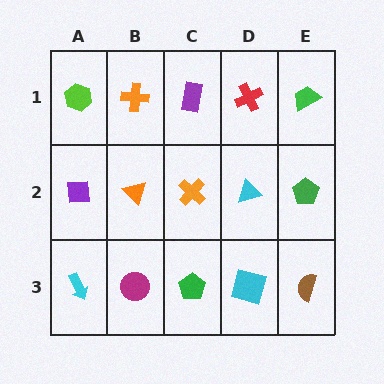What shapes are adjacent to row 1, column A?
A purple square (row 2, column A), an orange cross (row 1, column B).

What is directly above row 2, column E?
A green trapezoid.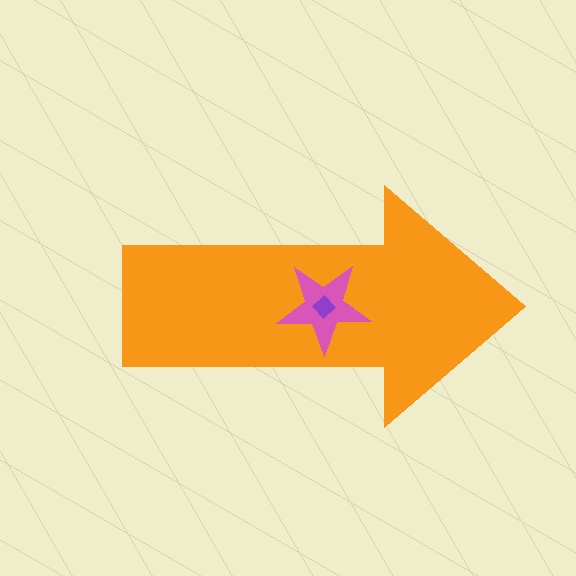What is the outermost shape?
The orange arrow.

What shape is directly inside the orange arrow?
The pink star.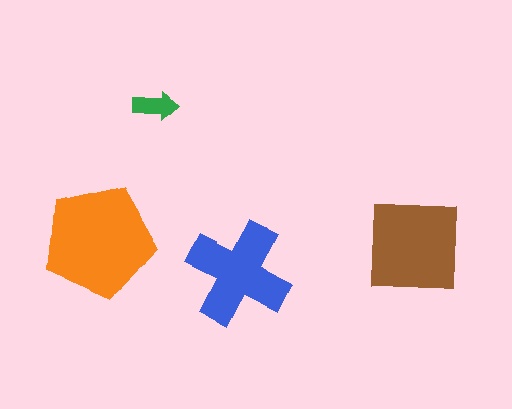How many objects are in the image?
There are 4 objects in the image.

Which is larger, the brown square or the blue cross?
The brown square.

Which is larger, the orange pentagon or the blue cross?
The orange pentagon.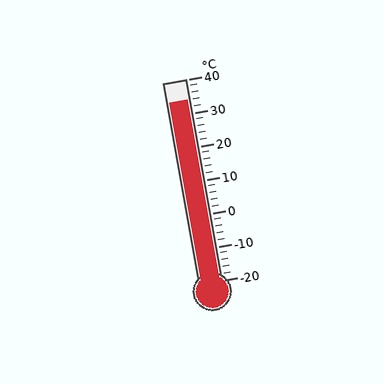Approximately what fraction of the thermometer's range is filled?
The thermometer is filled to approximately 90% of its range.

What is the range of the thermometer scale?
The thermometer scale ranges from -20°C to 40°C.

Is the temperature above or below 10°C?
The temperature is above 10°C.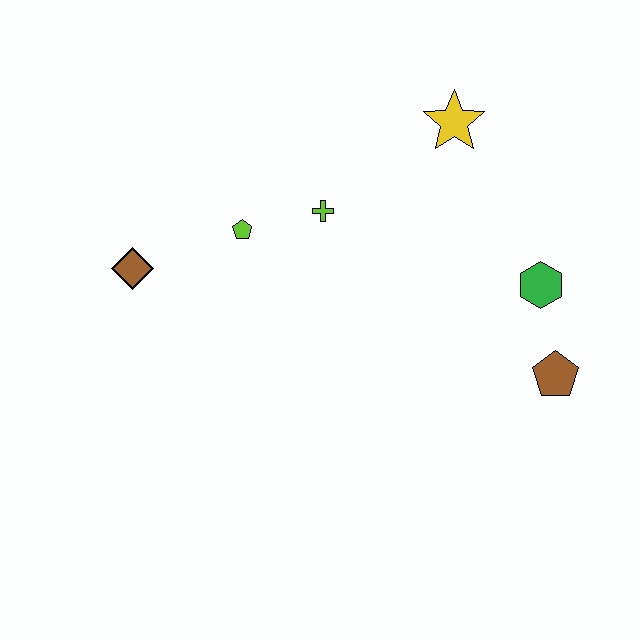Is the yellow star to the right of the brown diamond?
Yes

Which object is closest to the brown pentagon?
The green hexagon is closest to the brown pentagon.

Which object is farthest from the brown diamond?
The brown pentagon is farthest from the brown diamond.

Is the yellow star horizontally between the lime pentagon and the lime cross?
No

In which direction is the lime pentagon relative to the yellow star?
The lime pentagon is to the left of the yellow star.